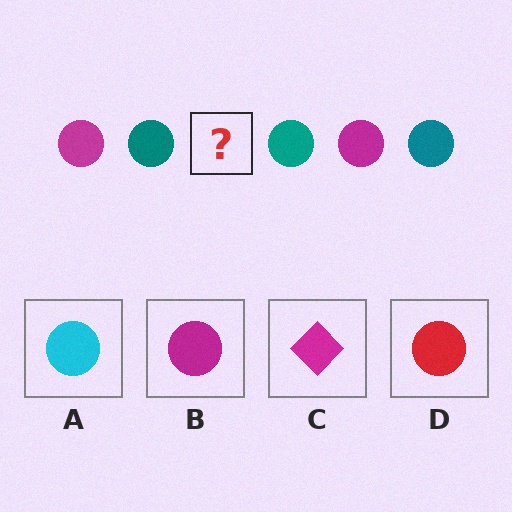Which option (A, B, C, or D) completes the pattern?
B.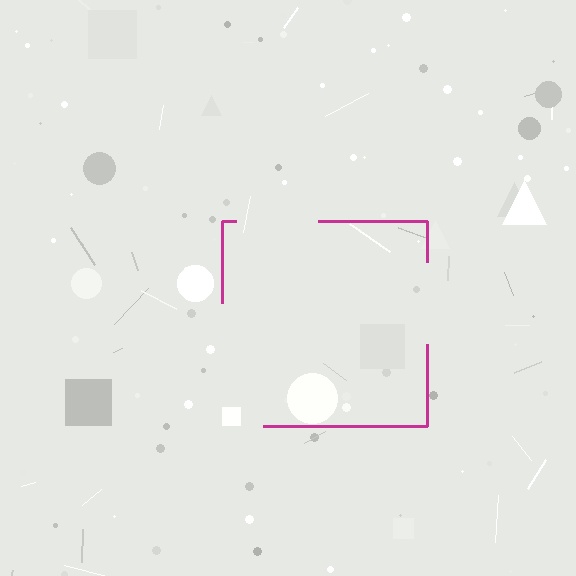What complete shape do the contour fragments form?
The contour fragments form a square.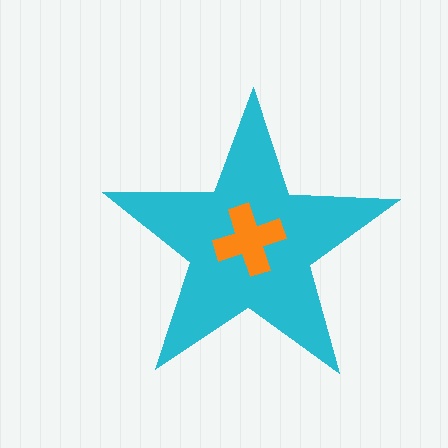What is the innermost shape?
The orange cross.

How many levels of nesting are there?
2.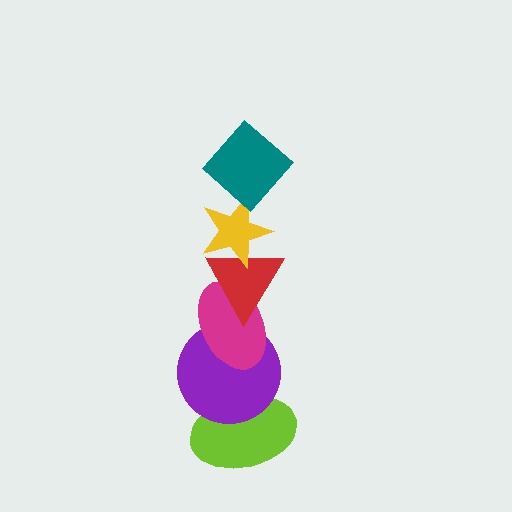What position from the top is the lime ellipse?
The lime ellipse is 6th from the top.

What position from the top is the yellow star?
The yellow star is 2nd from the top.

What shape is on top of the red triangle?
The yellow star is on top of the red triangle.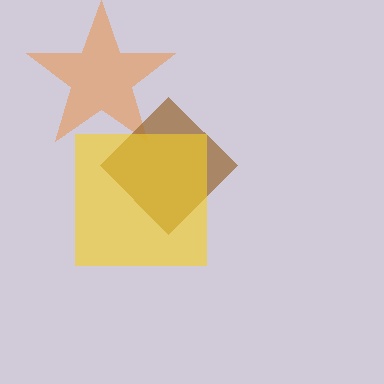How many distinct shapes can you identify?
There are 3 distinct shapes: an orange star, a brown diamond, a yellow square.